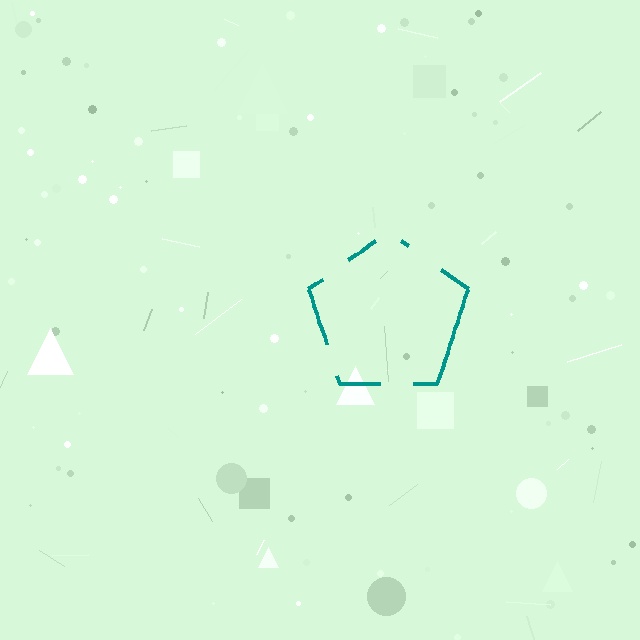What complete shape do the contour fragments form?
The contour fragments form a pentagon.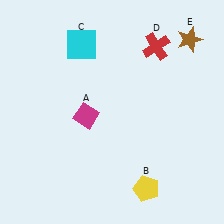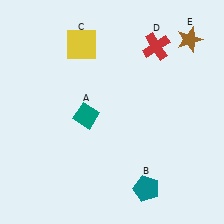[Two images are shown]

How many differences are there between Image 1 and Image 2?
There are 3 differences between the two images.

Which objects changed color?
A changed from magenta to teal. B changed from yellow to teal. C changed from cyan to yellow.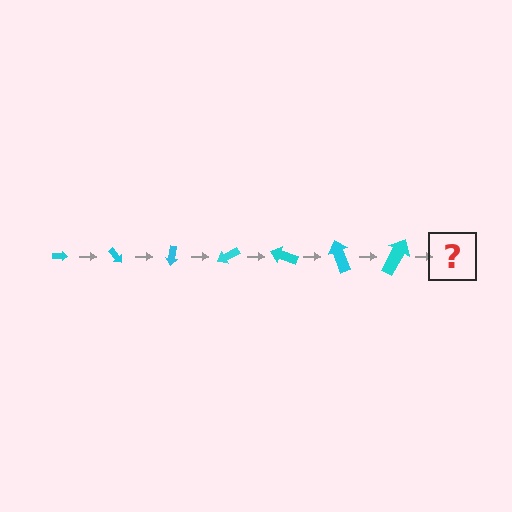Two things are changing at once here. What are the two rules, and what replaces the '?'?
The two rules are that the arrow grows larger each step and it rotates 50 degrees each step. The '?' should be an arrow, larger than the previous one and rotated 350 degrees from the start.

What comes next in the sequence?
The next element should be an arrow, larger than the previous one and rotated 350 degrees from the start.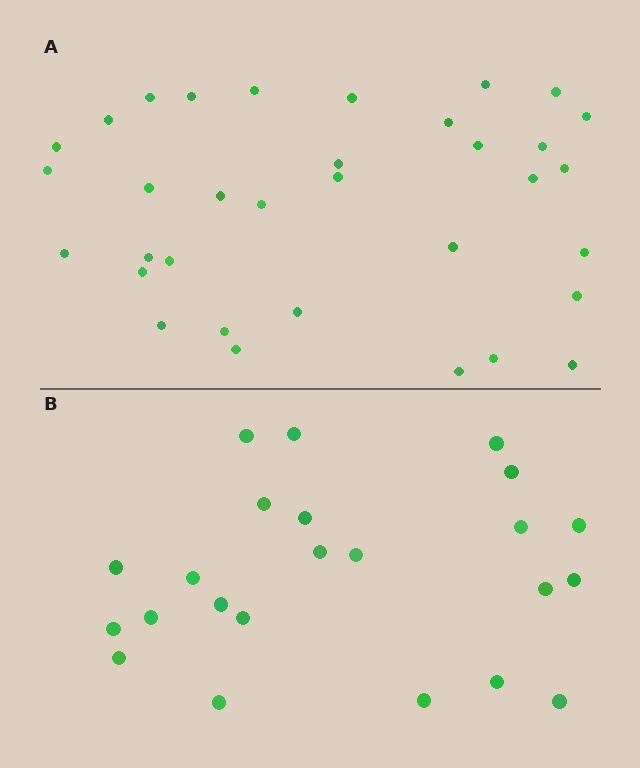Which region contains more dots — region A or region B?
Region A (the top region) has more dots.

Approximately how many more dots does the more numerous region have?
Region A has roughly 12 or so more dots than region B.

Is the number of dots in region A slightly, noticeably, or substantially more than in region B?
Region A has substantially more. The ratio is roughly 1.5 to 1.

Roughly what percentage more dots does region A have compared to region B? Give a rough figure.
About 50% more.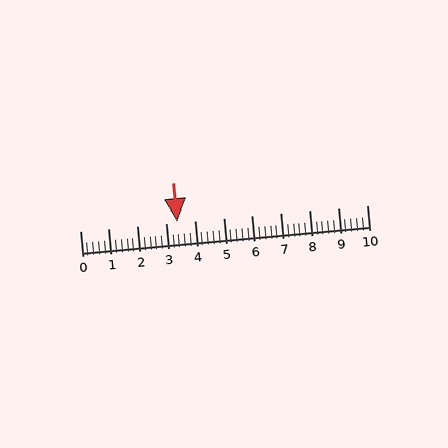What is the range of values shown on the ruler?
The ruler shows values from 0 to 10.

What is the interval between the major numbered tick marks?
The major tick marks are spaced 1 units apart.